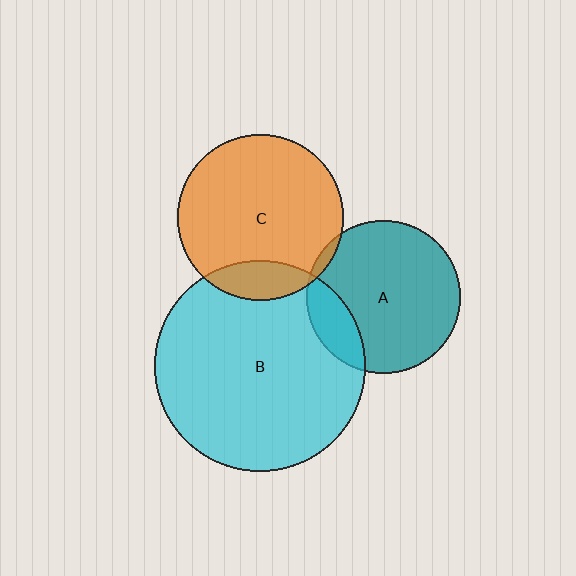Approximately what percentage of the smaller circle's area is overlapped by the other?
Approximately 15%.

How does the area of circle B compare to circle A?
Approximately 1.9 times.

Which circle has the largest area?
Circle B (cyan).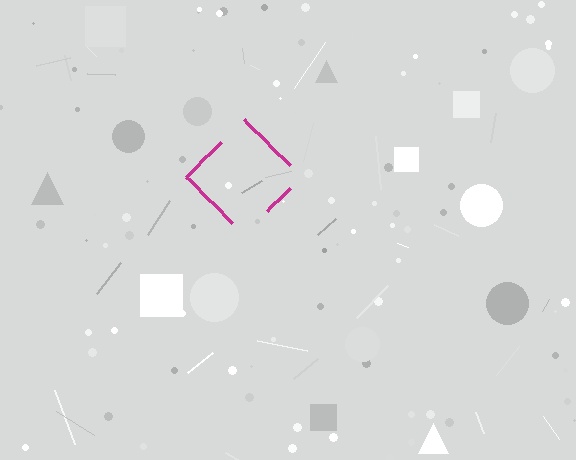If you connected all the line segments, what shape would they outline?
They would outline a diamond.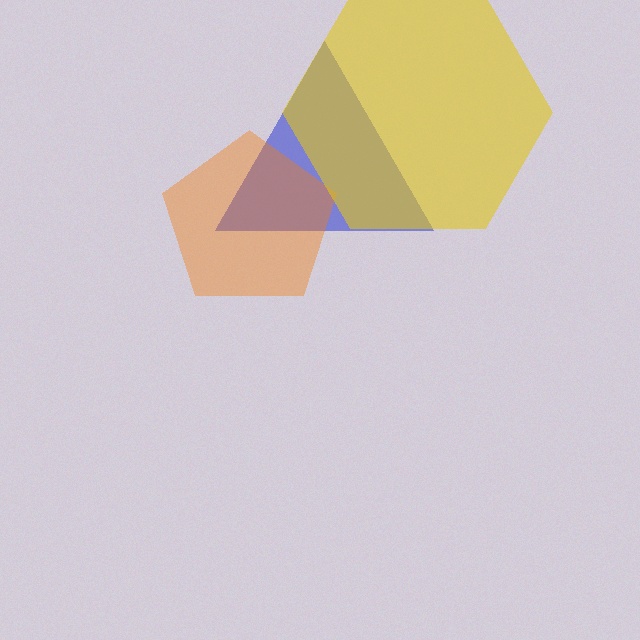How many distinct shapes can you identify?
There are 3 distinct shapes: a blue triangle, an orange pentagon, a yellow hexagon.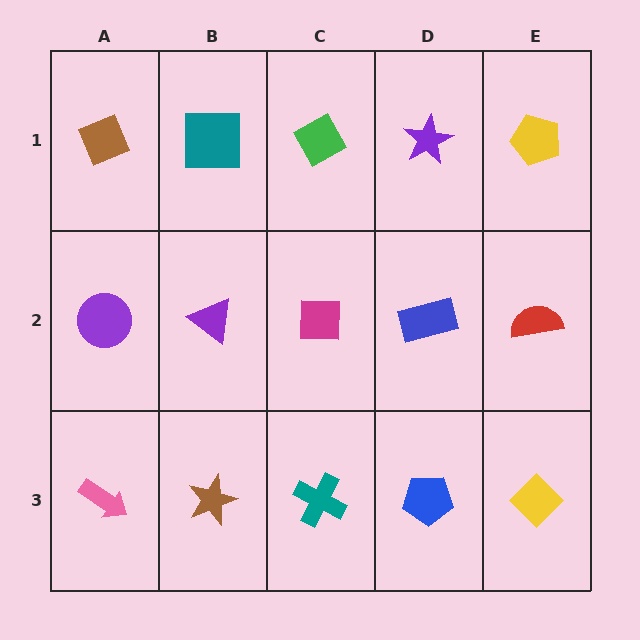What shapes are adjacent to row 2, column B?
A teal square (row 1, column B), a brown star (row 3, column B), a purple circle (row 2, column A), a magenta square (row 2, column C).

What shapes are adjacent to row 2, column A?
A brown diamond (row 1, column A), a pink arrow (row 3, column A), a purple triangle (row 2, column B).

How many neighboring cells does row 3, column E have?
2.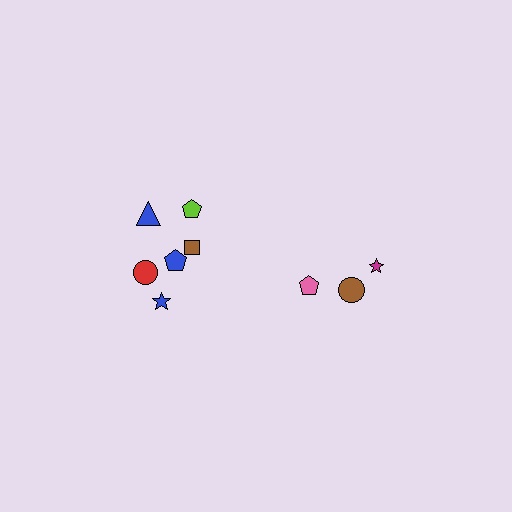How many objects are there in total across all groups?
There are 9 objects.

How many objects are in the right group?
There are 3 objects.